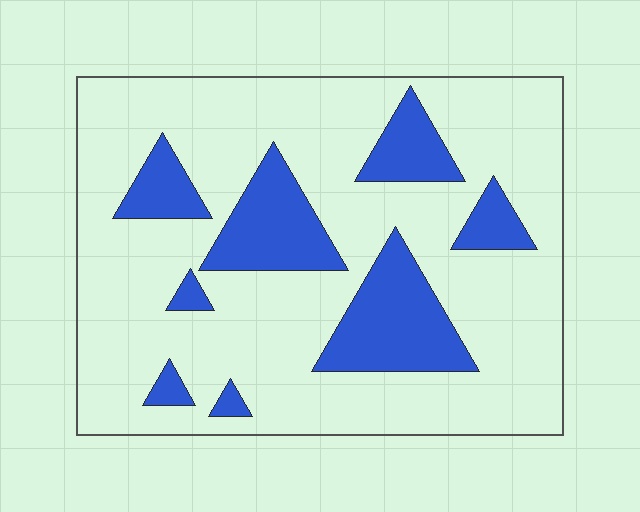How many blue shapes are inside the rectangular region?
8.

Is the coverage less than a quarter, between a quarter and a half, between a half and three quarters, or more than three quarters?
Less than a quarter.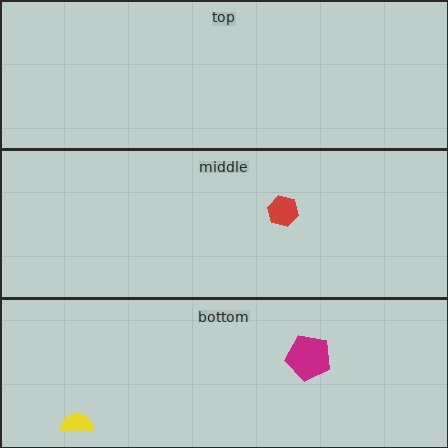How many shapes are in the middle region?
1.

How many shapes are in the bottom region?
2.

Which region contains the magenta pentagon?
The bottom region.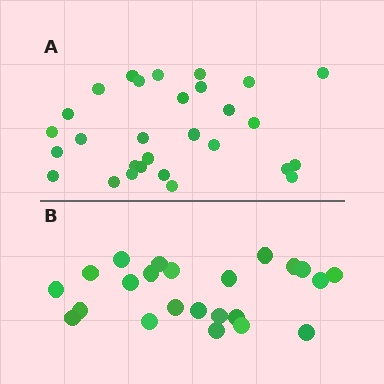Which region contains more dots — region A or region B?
Region A (the top region) has more dots.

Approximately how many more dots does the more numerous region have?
Region A has about 6 more dots than region B.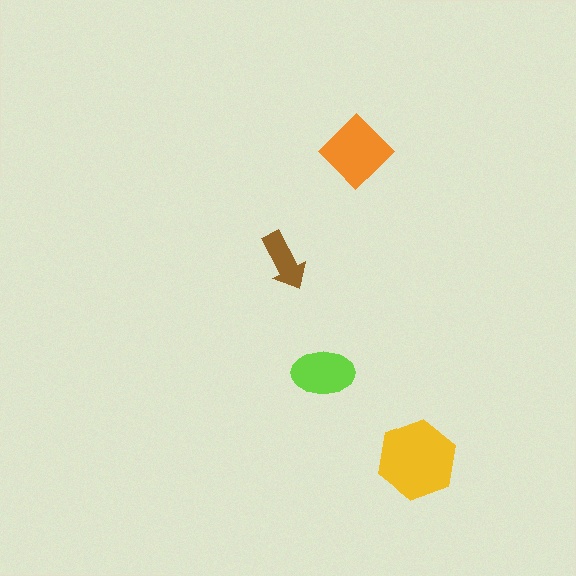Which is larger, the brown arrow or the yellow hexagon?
The yellow hexagon.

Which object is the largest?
The yellow hexagon.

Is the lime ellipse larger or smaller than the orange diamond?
Smaller.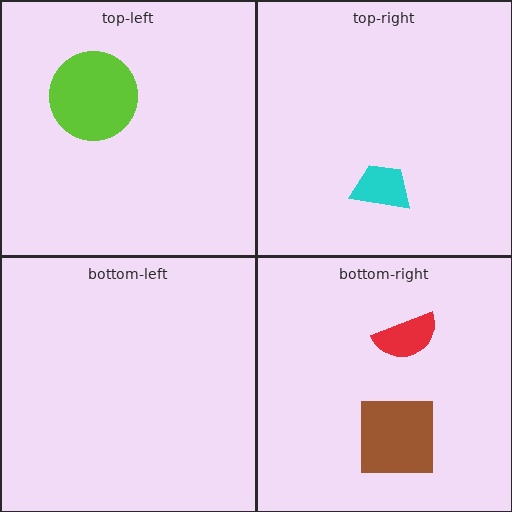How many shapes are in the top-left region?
1.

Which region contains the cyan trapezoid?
The top-right region.